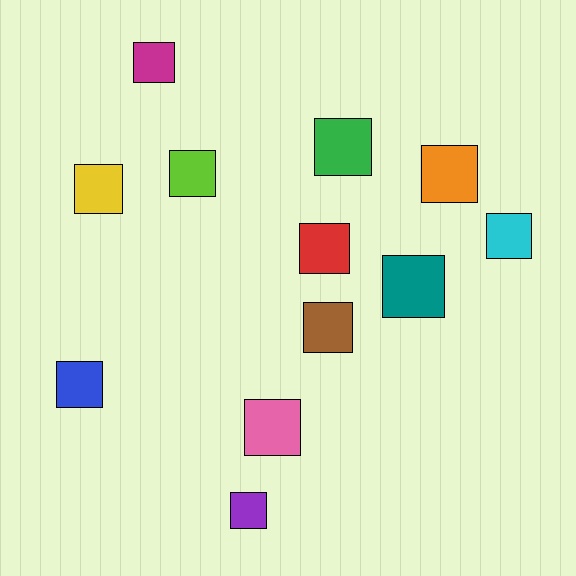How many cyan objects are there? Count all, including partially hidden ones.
There is 1 cyan object.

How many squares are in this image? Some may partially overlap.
There are 12 squares.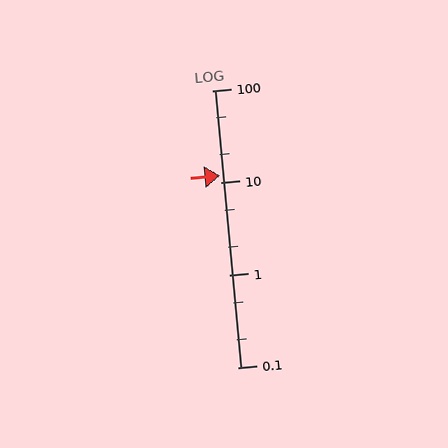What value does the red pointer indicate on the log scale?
The pointer indicates approximately 12.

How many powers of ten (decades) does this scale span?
The scale spans 3 decades, from 0.1 to 100.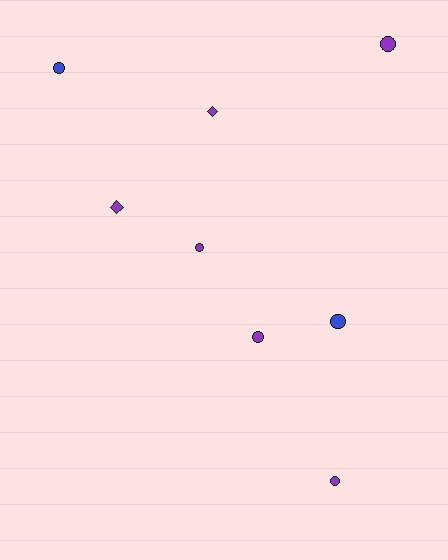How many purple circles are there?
There are 4 purple circles.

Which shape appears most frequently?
Circle, with 6 objects.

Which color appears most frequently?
Purple, with 6 objects.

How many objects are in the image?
There are 8 objects.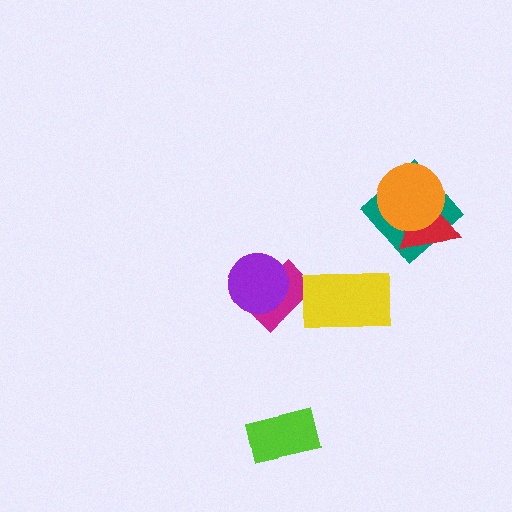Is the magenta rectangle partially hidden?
Yes, it is partially covered by another shape.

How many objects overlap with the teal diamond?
2 objects overlap with the teal diamond.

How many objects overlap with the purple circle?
1 object overlaps with the purple circle.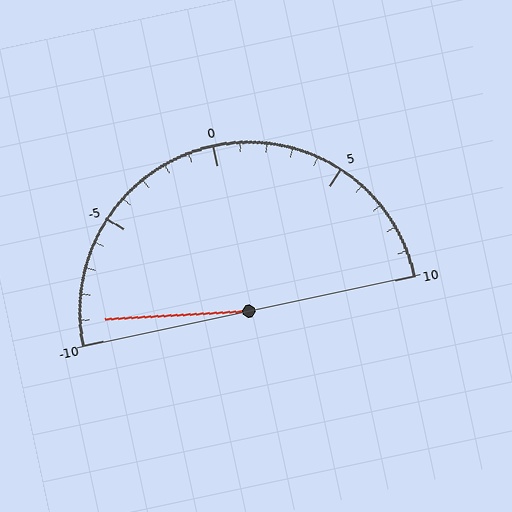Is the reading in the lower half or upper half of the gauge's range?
The reading is in the lower half of the range (-10 to 10).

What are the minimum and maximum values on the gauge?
The gauge ranges from -10 to 10.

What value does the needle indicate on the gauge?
The needle indicates approximately -9.